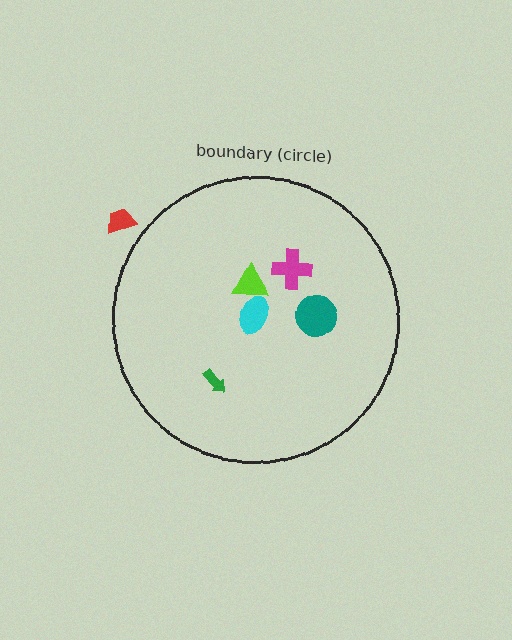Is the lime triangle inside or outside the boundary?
Inside.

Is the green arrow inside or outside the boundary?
Inside.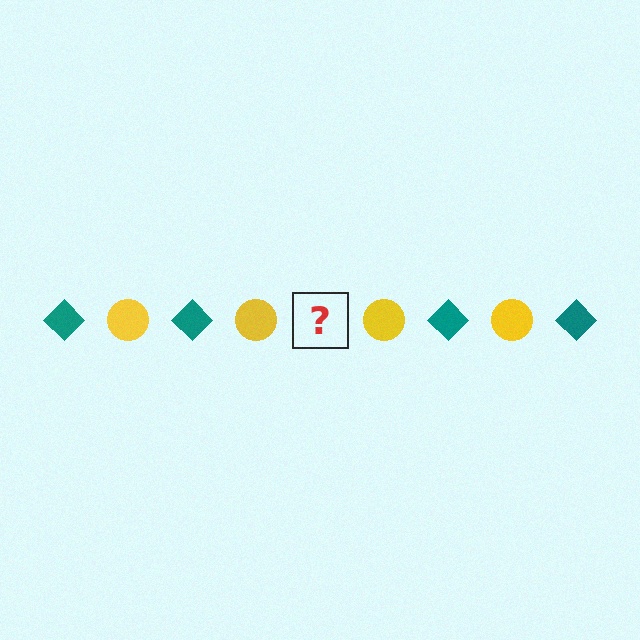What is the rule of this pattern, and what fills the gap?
The rule is that the pattern alternates between teal diamond and yellow circle. The gap should be filled with a teal diamond.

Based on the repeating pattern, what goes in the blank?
The blank should be a teal diamond.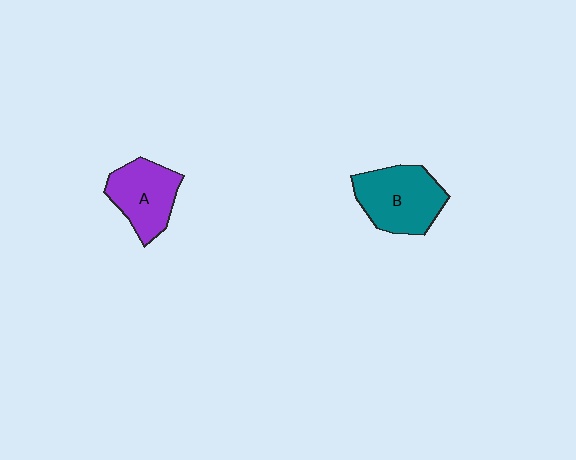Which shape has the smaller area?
Shape A (purple).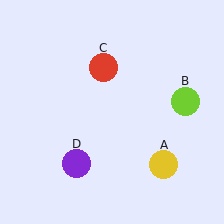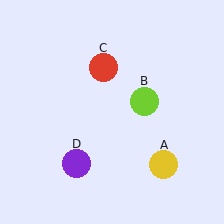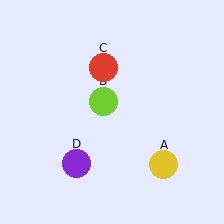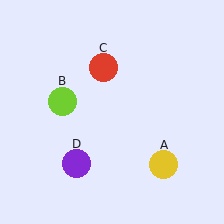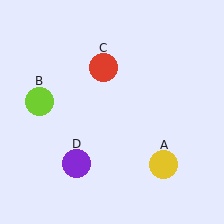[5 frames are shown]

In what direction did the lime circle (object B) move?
The lime circle (object B) moved left.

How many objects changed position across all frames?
1 object changed position: lime circle (object B).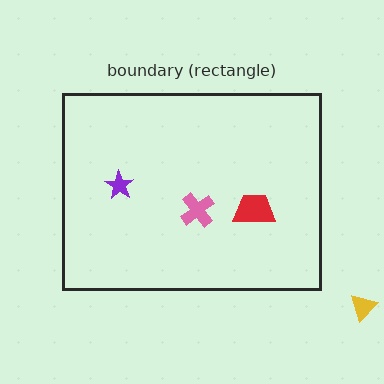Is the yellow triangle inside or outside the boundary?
Outside.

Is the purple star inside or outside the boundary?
Inside.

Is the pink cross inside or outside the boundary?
Inside.